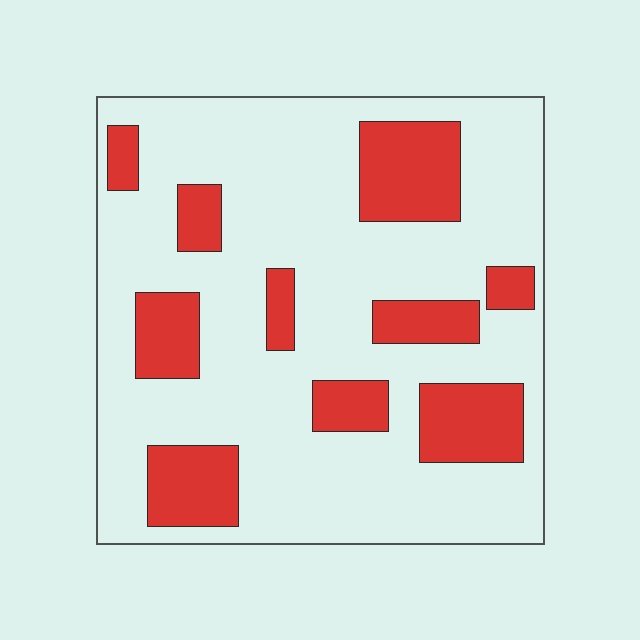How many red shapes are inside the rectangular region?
10.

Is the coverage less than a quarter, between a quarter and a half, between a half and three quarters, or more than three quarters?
Less than a quarter.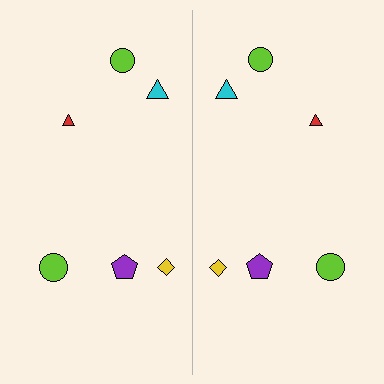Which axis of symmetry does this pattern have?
The pattern has a vertical axis of symmetry running through the center of the image.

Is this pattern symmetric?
Yes, this pattern has bilateral (reflection) symmetry.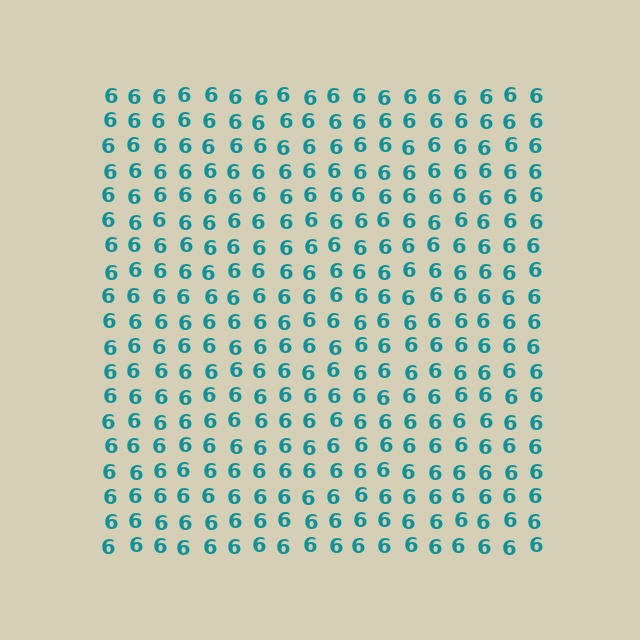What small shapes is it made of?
It is made of small digit 6's.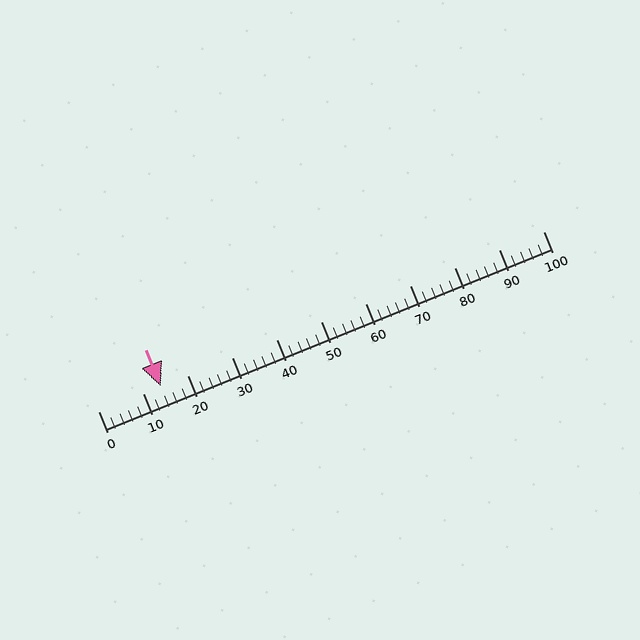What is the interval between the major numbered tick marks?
The major tick marks are spaced 10 units apart.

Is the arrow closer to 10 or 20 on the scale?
The arrow is closer to 10.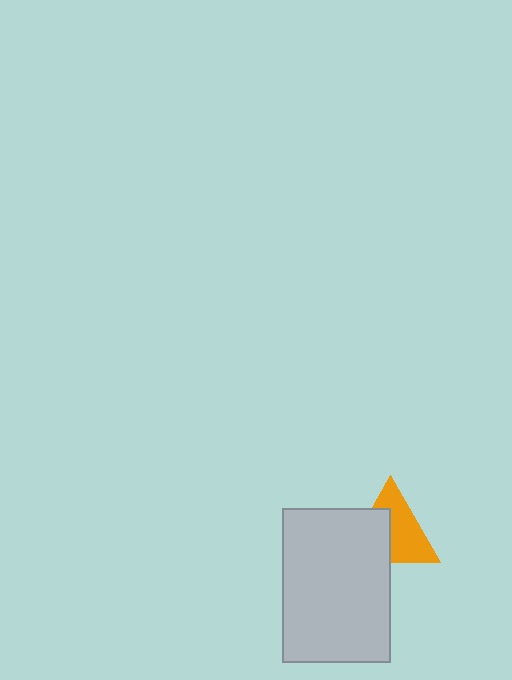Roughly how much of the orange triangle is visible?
About half of it is visible (roughly 56%).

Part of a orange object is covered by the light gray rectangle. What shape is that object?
It is a triangle.